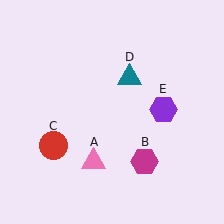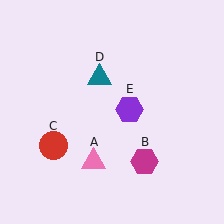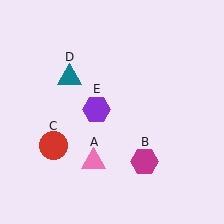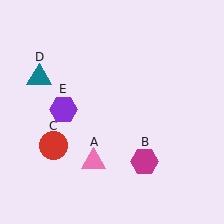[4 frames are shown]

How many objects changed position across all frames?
2 objects changed position: teal triangle (object D), purple hexagon (object E).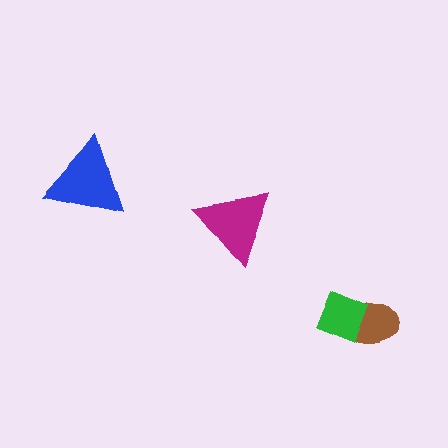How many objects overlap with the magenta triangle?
0 objects overlap with the magenta triangle.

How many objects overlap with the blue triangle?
0 objects overlap with the blue triangle.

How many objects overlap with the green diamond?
1 object overlaps with the green diamond.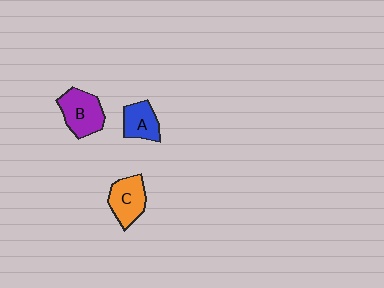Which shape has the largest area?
Shape B (purple).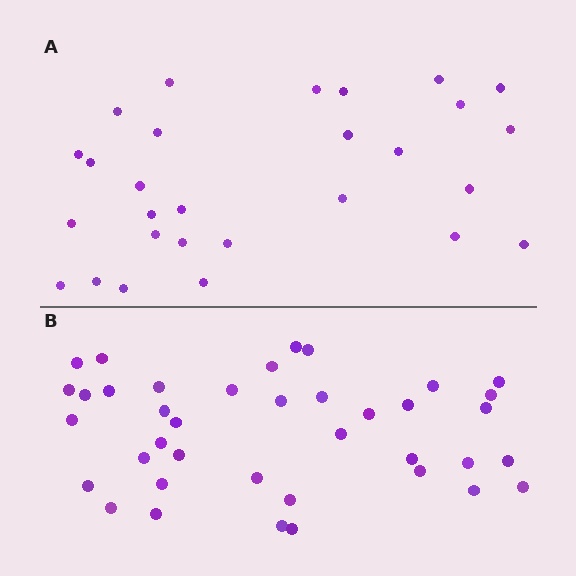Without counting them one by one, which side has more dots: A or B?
Region B (the bottom region) has more dots.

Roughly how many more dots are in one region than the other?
Region B has roughly 12 or so more dots than region A.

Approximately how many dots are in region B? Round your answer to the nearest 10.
About 40 dots. (The exact count is 39, which rounds to 40.)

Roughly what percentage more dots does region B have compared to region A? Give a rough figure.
About 40% more.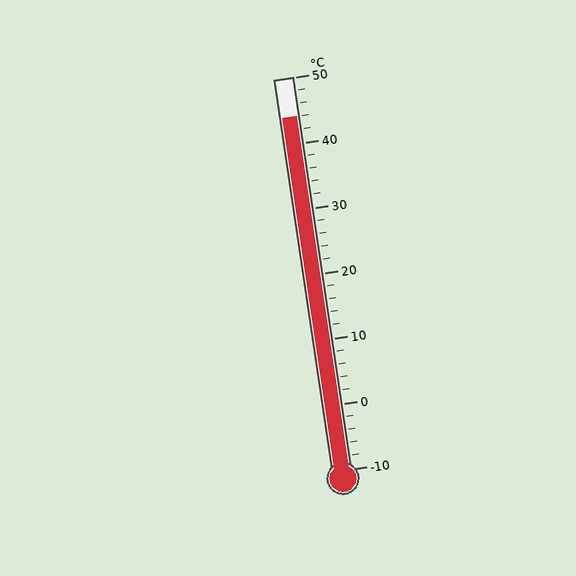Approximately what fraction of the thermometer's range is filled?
The thermometer is filled to approximately 90% of its range.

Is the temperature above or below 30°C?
The temperature is above 30°C.